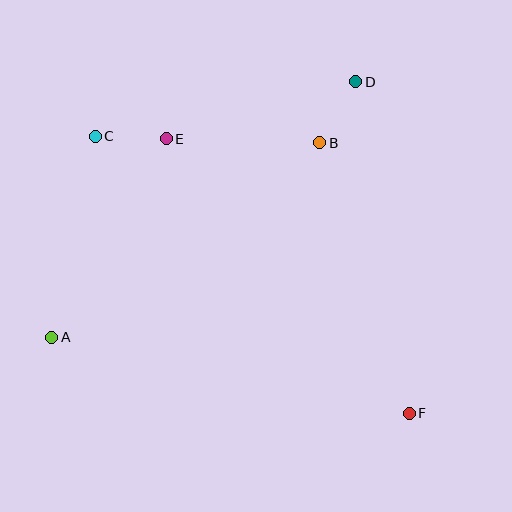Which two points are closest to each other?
Points C and E are closest to each other.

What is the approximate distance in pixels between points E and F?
The distance between E and F is approximately 367 pixels.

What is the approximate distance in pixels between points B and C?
The distance between B and C is approximately 224 pixels.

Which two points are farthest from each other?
Points C and F are farthest from each other.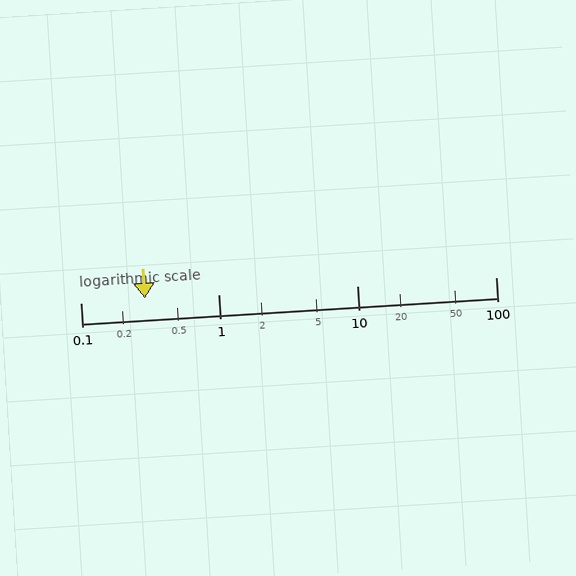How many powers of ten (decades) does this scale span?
The scale spans 3 decades, from 0.1 to 100.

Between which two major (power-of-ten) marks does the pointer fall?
The pointer is between 0.1 and 1.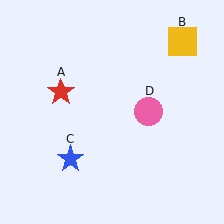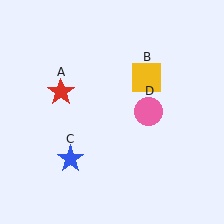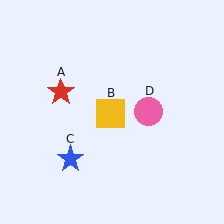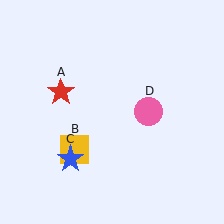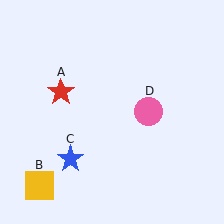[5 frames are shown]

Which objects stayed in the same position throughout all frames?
Red star (object A) and blue star (object C) and pink circle (object D) remained stationary.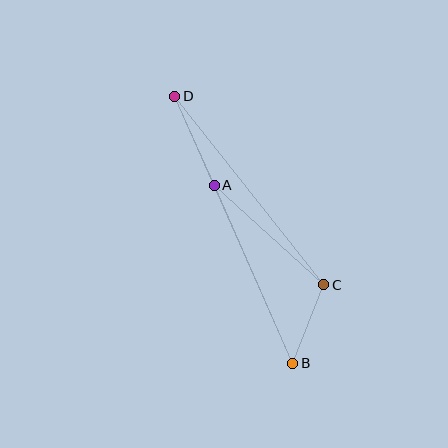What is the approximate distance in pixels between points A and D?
The distance between A and D is approximately 98 pixels.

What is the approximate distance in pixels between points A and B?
The distance between A and B is approximately 194 pixels.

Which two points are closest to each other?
Points B and C are closest to each other.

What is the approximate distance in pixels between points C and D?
The distance between C and D is approximately 240 pixels.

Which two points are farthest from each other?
Points B and D are farthest from each other.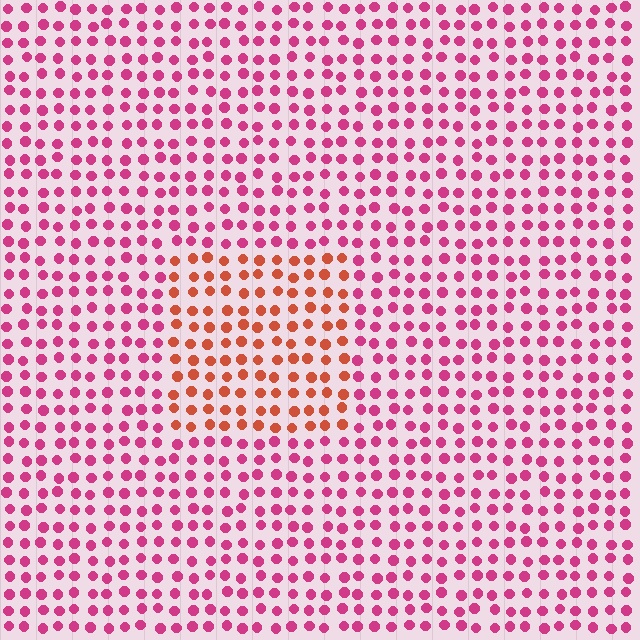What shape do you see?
I see a rectangle.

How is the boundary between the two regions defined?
The boundary is defined purely by a slight shift in hue (about 41 degrees). Spacing, size, and orientation are identical on both sides.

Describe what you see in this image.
The image is filled with small magenta elements in a uniform arrangement. A rectangle-shaped region is visible where the elements are tinted to a slightly different hue, forming a subtle color boundary.